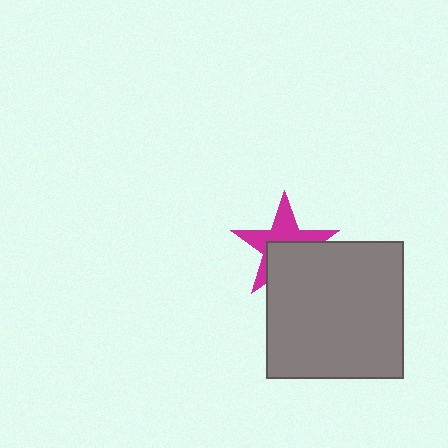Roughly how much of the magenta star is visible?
About half of it is visible (roughly 54%).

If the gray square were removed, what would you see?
You would see the complete magenta star.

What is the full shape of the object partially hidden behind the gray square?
The partially hidden object is a magenta star.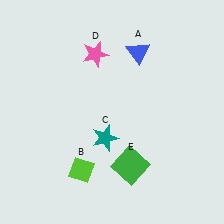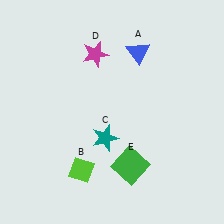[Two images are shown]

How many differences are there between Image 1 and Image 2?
There is 1 difference between the two images.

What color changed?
The star (D) changed from pink in Image 1 to magenta in Image 2.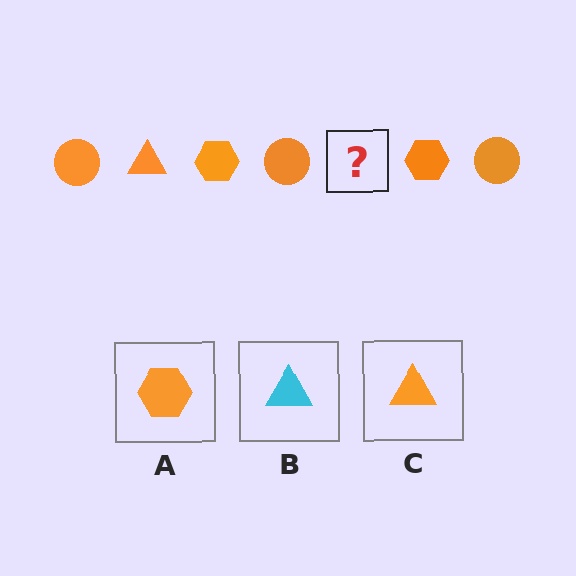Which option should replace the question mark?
Option C.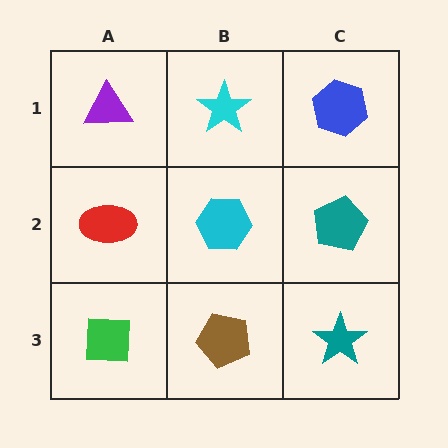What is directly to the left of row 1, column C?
A cyan star.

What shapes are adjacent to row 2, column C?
A blue hexagon (row 1, column C), a teal star (row 3, column C), a cyan hexagon (row 2, column B).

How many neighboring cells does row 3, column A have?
2.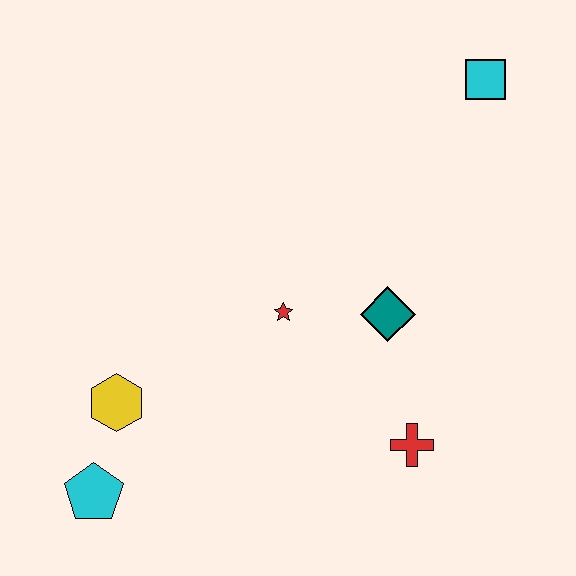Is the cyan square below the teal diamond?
No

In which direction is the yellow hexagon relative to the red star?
The yellow hexagon is to the left of the red star.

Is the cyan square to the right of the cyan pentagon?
Yes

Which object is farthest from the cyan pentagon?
The cyan square is farthest from the cyan pentagon.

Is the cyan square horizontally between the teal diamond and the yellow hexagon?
No